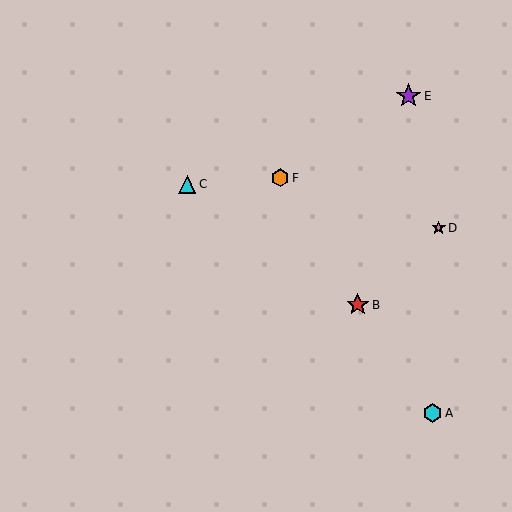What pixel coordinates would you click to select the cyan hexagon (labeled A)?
Click at (433, 413) to select the cyan hexagon A.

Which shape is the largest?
The purple star (labeled E) is the largest.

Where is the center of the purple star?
The center of the purple star is at (408, 96).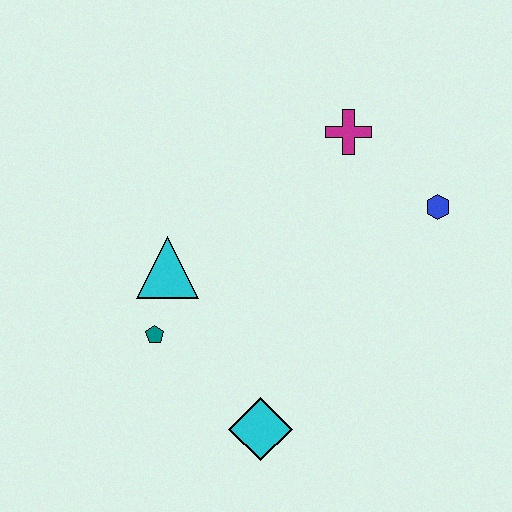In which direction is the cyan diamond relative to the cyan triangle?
The cyan diamond is below the cyan triangle.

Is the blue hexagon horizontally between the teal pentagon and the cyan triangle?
No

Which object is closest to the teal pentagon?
The cyan triangle is closest to the teal pentagon.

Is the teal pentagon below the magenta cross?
Yes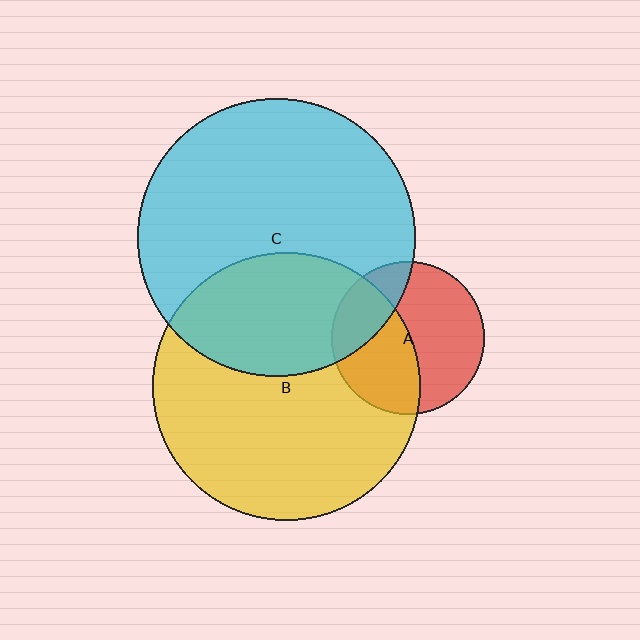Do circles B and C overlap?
Yes.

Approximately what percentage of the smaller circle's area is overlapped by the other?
Approximately 35%.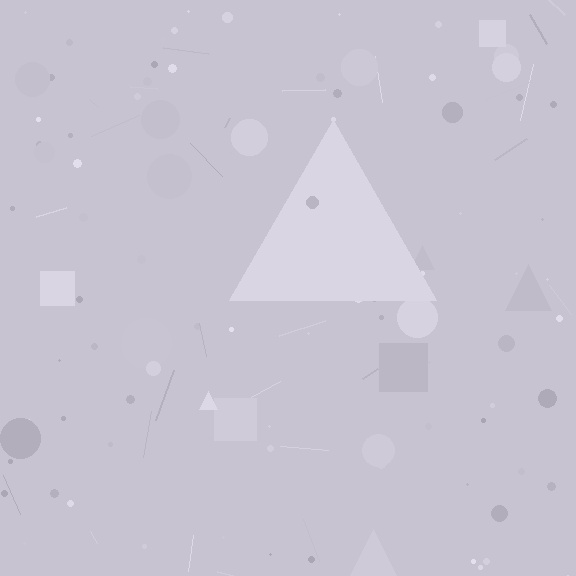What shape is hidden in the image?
A triangle is hidden in the image.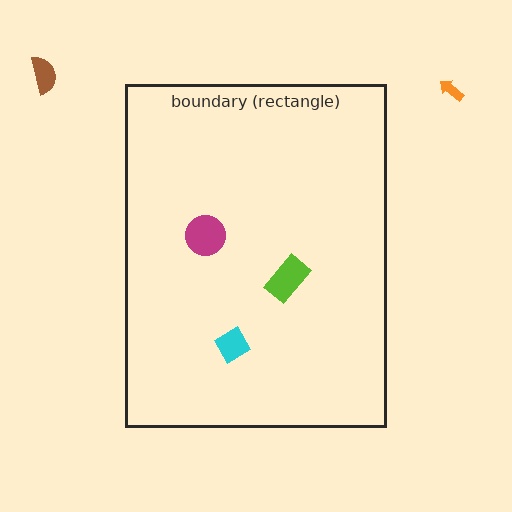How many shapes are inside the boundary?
3 inside, 2 outside.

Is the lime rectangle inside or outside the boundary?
Inside.